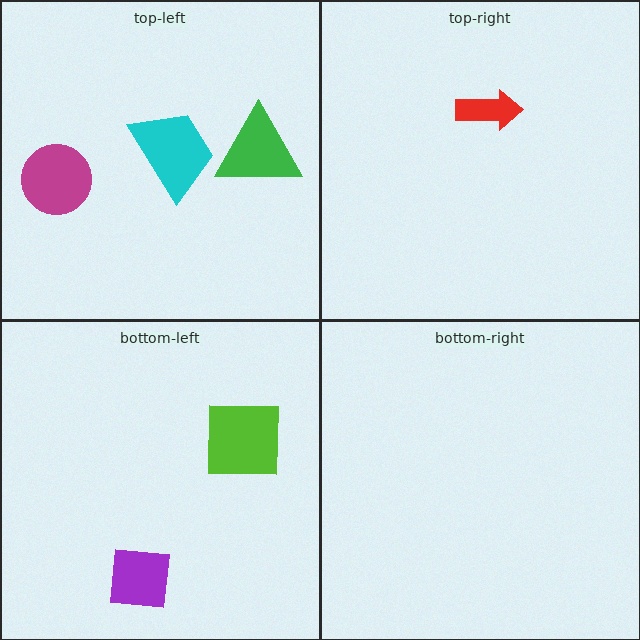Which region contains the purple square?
The bottom-left region.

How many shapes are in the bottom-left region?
2.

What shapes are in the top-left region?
The magenta circle, the green triangle, the cyan trapezoid.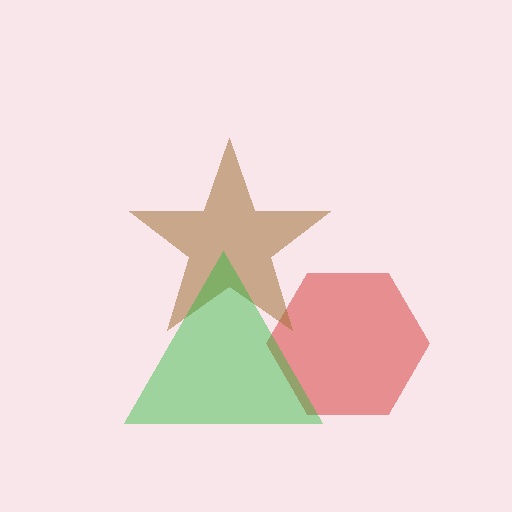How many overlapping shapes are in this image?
There are 3 overlapping shapes in the image.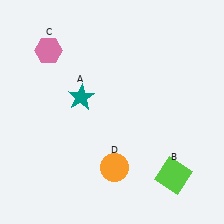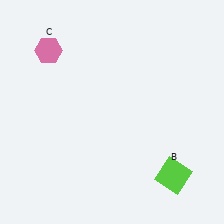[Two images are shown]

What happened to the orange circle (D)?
The orange circle (D) was removed in Image 2. It was in the bottom-right area of Image 1.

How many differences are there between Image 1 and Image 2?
There are 2 differences between the two images.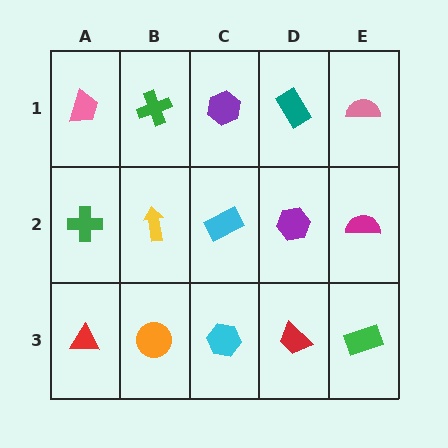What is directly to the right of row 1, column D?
A pink semicircle.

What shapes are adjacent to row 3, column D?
A purple hexagon (row 2, column D), a cyan hexagon (row 3, column C), a green rectangle (row 3, column E).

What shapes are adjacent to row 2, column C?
A purple hexagon (row 1, column C), a cyan hexagon (row 3, column C), a yellow arrow (row 2, column B), a purple hexagon (row 2, column D).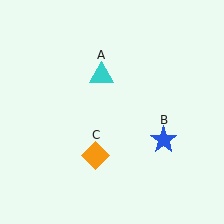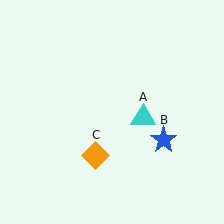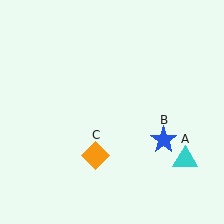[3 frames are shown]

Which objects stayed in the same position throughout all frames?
Blue star (object B) and orange diamond (object C) remained stationary.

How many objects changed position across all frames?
1 object changed position: cyan triangle (object A).